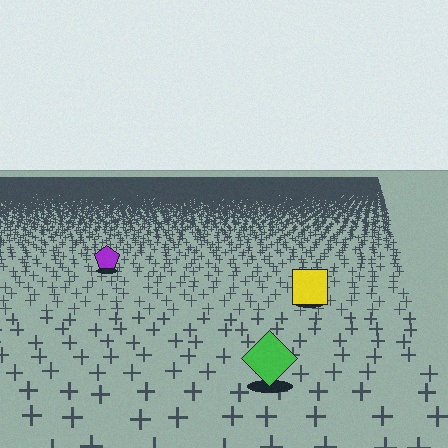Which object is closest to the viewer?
The green diamond is closest. The texture marks near it are larger and more spread out.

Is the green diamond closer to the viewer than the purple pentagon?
Yes. The green diamond is closer — you can tell from the texture gradient: the ground texture is coarser near it.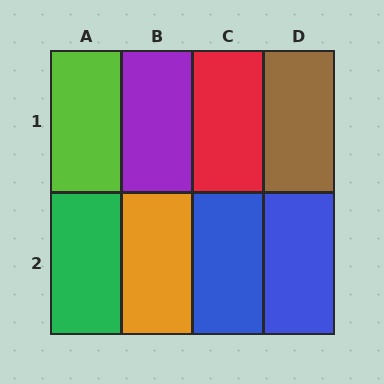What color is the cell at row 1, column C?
Red.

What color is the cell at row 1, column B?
Purple.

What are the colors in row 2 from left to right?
Green, orange, blue, blue.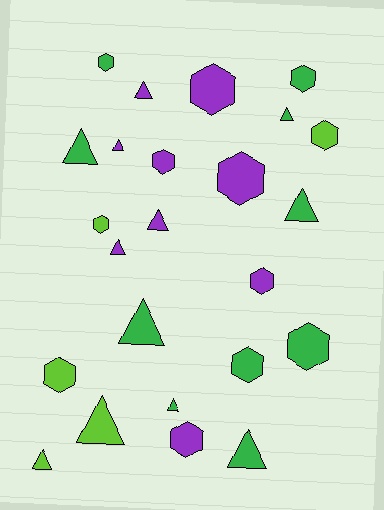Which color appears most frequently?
Green, with 10 objects.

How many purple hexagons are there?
There are 5 purple hexagons.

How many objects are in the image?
There are 24 objects.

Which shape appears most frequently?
Hexagon, with 12 objects.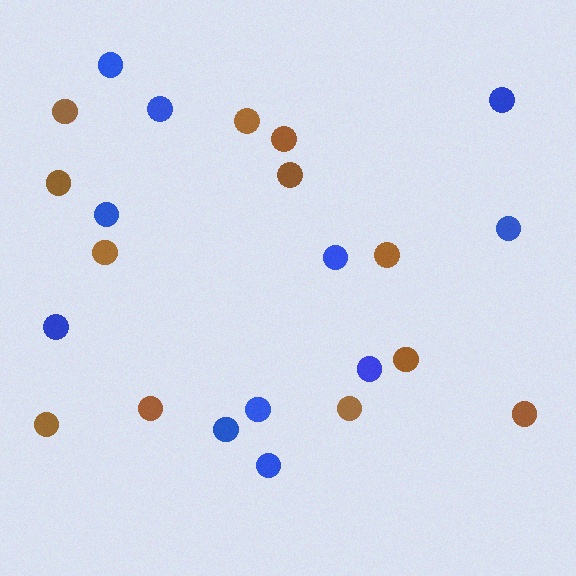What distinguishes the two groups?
There are 2 groups: one group of blue circles (11) and one group of brown circles (12).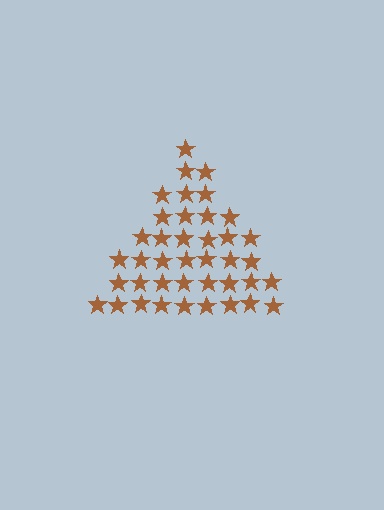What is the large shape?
The large shape is a triangle.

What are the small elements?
The small elements are stars.